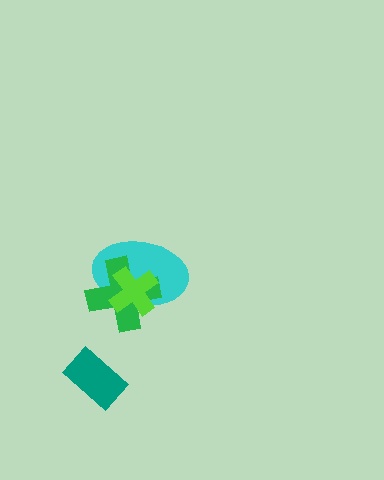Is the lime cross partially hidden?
No, no other shape covers it.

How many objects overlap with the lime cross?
2 objects overlap with the lime cross.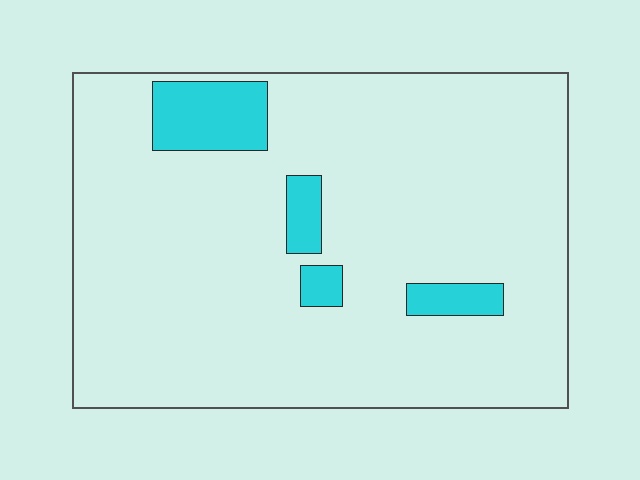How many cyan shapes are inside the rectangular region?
4.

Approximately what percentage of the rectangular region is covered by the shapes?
Approximately 10%.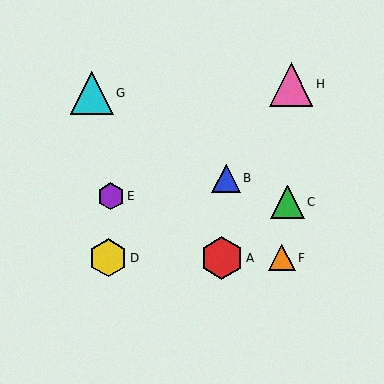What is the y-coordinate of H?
Object H is at y≈85.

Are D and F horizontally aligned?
Yes, both are at y≈258.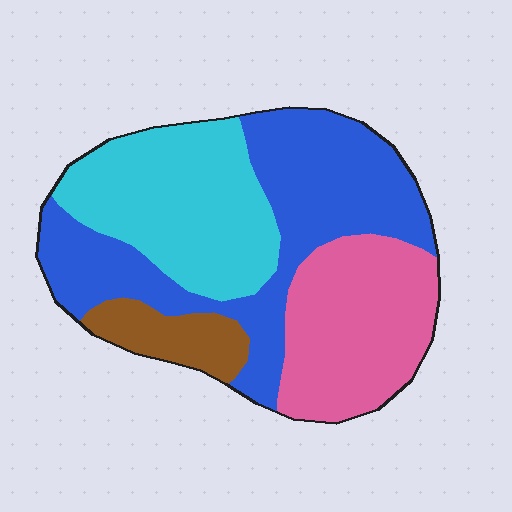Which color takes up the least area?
Brown, at roughly 10%.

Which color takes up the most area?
Blue, at roughly 40%.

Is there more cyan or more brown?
Cyan.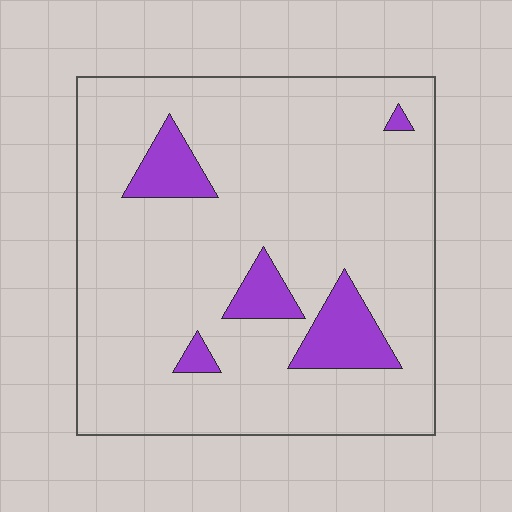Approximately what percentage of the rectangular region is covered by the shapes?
Approximately 10%.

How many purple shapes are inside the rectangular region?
5.